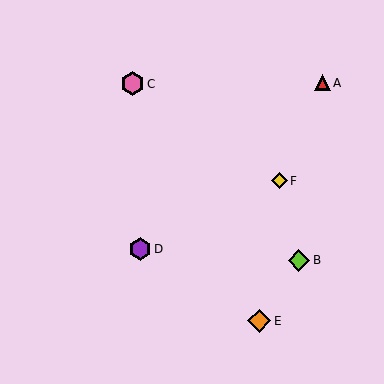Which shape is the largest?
The pink hexagon (labeled C) is the largest.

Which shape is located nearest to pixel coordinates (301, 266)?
The lime diamond (labeled B) at (299, 260) is nearest to that location.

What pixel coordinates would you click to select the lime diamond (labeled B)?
Click at (299, 260) to select the lime diamond B.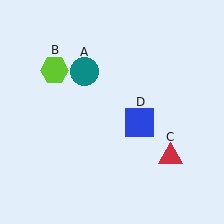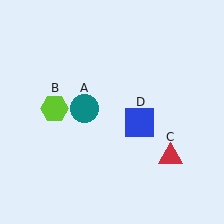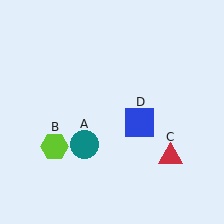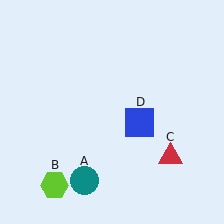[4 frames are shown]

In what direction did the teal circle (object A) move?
The teal circle (object A) moved down.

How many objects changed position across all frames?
2 objects changed position: teal circle (object A), lime hexagon (object B).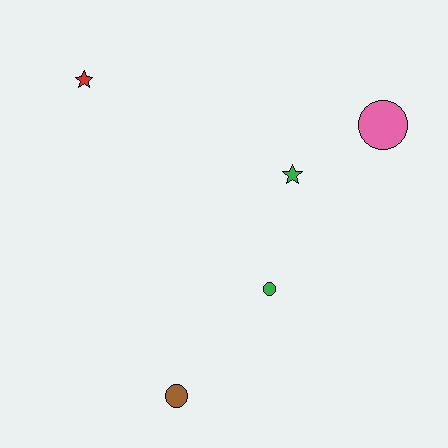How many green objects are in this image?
There are 2 green objects.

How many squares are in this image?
There are no squares.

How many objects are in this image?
There are 5 objects.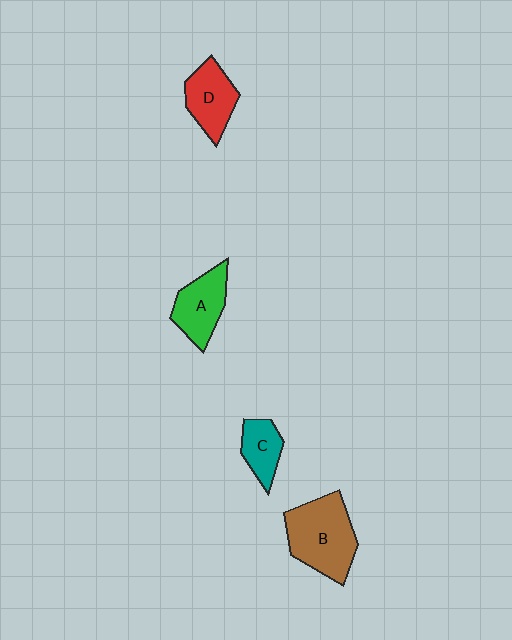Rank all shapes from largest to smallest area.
From largest to smallest: B (brown), A (green), D (red), C (teal).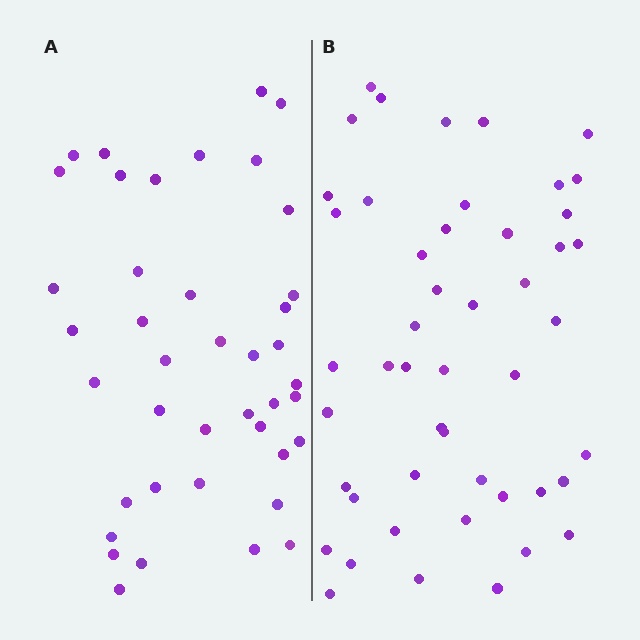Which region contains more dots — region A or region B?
Region B (the right region) has more dots.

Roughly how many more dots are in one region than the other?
Region B has roughly 8 or so more dots than region A.